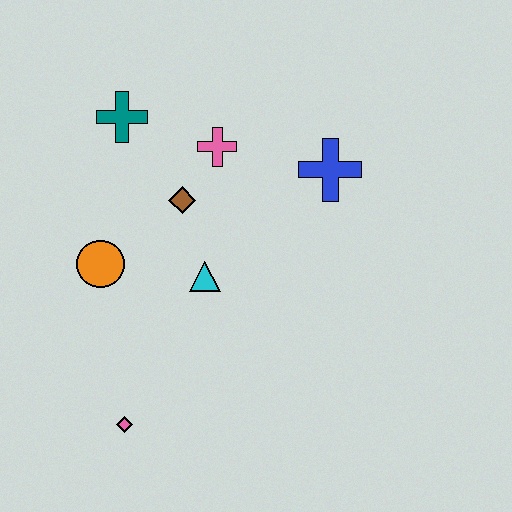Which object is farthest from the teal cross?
The pink diamond is farthest from the teal cross.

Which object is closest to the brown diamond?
The pink cross is closest to the brown diamond.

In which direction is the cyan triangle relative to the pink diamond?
The cyan triangle is above the pink diamond.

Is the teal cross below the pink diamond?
No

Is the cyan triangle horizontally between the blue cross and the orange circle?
Yes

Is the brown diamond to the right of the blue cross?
No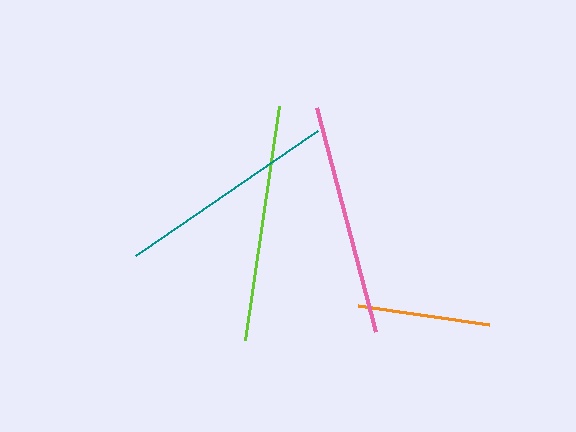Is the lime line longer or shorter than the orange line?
The lime line is longer than the orange line.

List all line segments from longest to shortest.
From longest to shortest: lime, pink, teal, orange.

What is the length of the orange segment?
The orange segment is approximately 133 pixels long.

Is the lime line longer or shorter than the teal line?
The lime line is longer than the teal line.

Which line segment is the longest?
The lime line is the longest at approximately 236 pixels.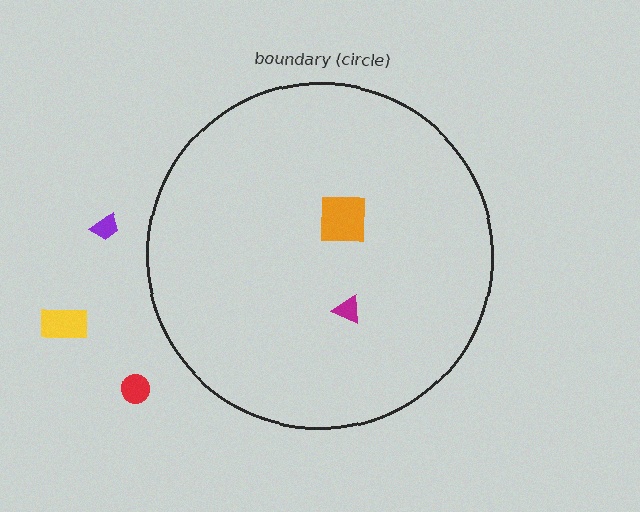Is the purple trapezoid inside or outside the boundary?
Outside.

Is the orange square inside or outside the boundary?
Inside.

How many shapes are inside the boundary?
2 inside, 3 outside.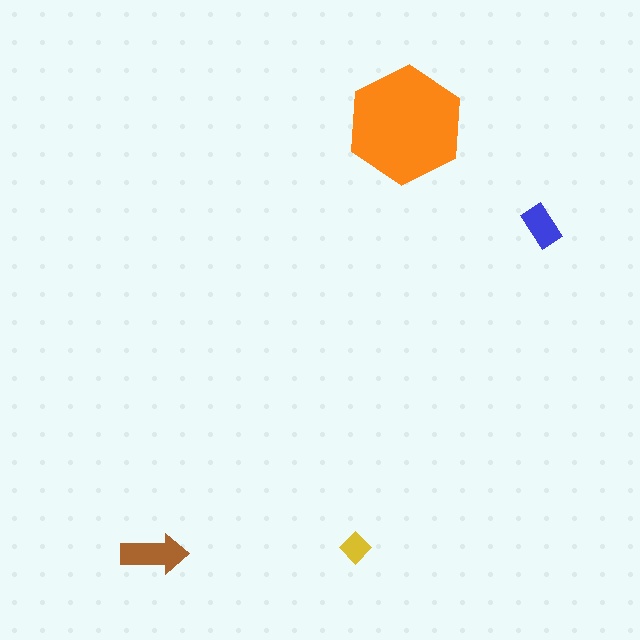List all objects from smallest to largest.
The yellow diamond, the blue rectangle, the brown arrow, the orange hexagon.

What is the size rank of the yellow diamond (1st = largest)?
4th.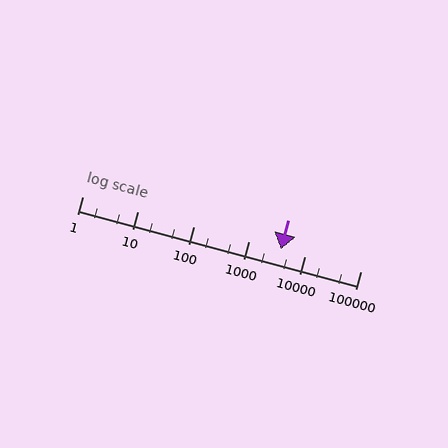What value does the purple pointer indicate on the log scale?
The pointer indicates approximately 3700.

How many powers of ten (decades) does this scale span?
The scale spans 5 decades, from 1 to 100000.